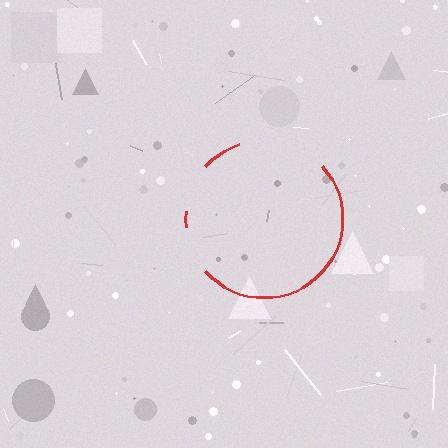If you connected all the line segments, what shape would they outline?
They would outline a circle.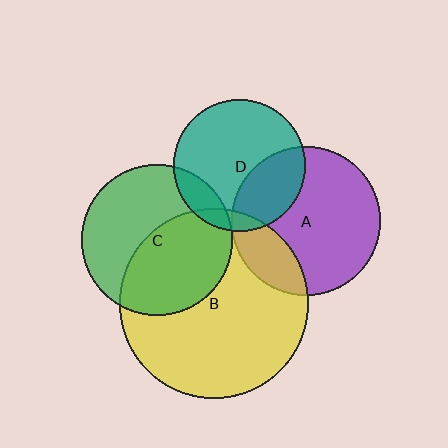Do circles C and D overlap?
Yes.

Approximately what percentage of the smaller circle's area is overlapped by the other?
Approximately 15%.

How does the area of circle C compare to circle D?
Approximately 1.3 times.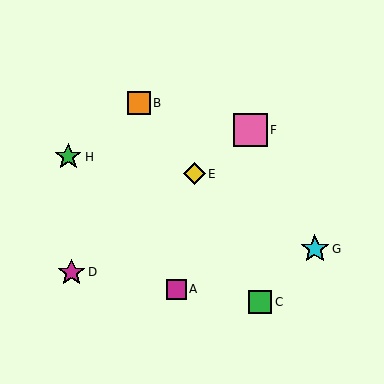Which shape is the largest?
The pink square (labeled F) is the largest.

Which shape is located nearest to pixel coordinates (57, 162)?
The green star (labeled H) at (68, 157) is nearest to that location.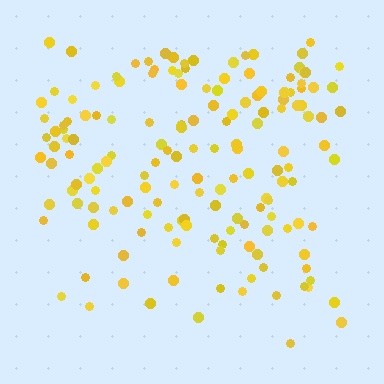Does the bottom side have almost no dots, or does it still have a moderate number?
Still a moderate number, just noticeably fewer than the top.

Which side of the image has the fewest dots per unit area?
The bottom.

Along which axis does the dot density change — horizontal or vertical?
Vertical.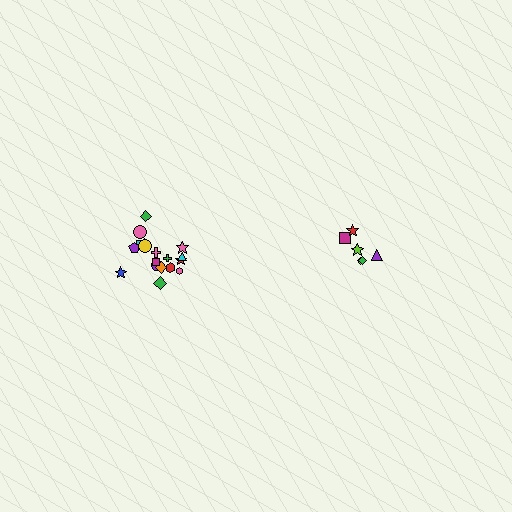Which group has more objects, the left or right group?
The left group.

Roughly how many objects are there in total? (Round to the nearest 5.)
Roughly 25 objects in total.